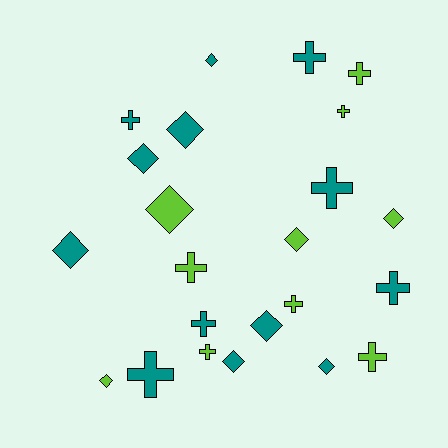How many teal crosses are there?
There are 6 teal crosses.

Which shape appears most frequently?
Cross, with 12 objects.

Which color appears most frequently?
Teal, with 13 objects.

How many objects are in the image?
There are 23 objects.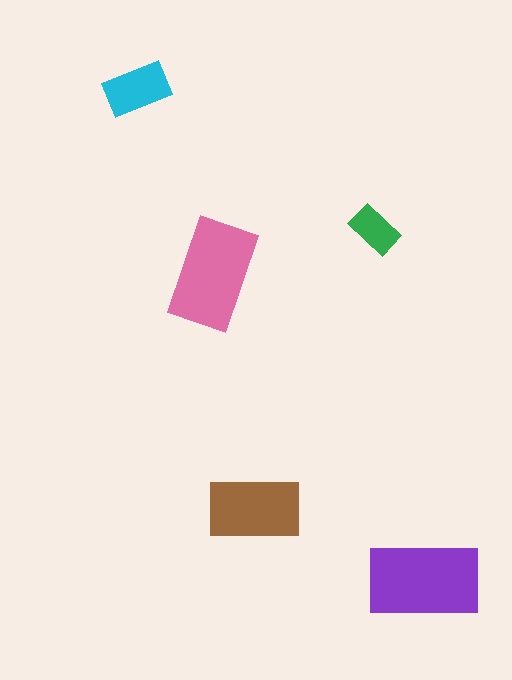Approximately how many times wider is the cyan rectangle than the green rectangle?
About 1.5 times wider.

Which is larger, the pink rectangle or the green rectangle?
The pink one.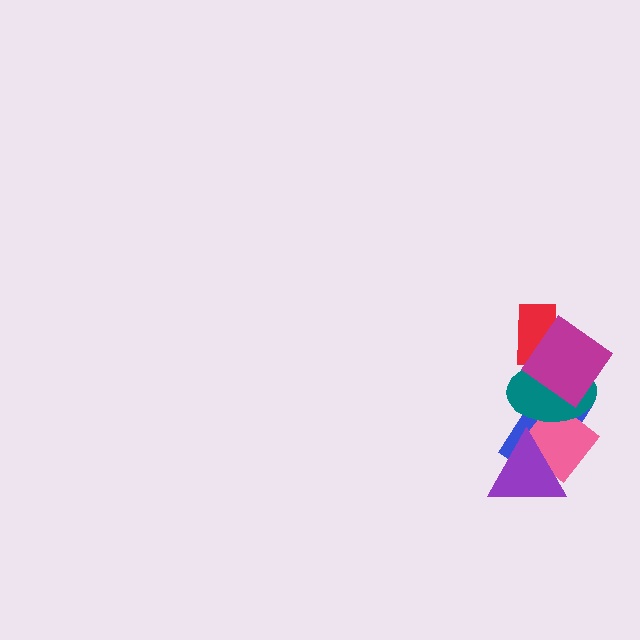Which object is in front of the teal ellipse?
The magenta diamond is in front of the teal ellipse.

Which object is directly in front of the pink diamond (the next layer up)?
The teal ellipse is directly in front of the pink diamond.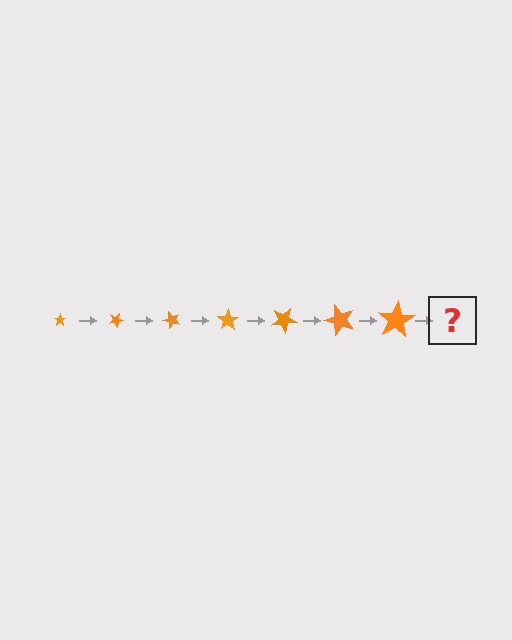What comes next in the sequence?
The next element should be a star, larger than the previous one and rotated 175 degrees from the start.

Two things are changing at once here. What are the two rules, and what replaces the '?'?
The two rules are that the star grows larger each step and it rotates 25 degrees each step. The '?' should be a star, larger than the previous one and rotated 175 degrees from the start.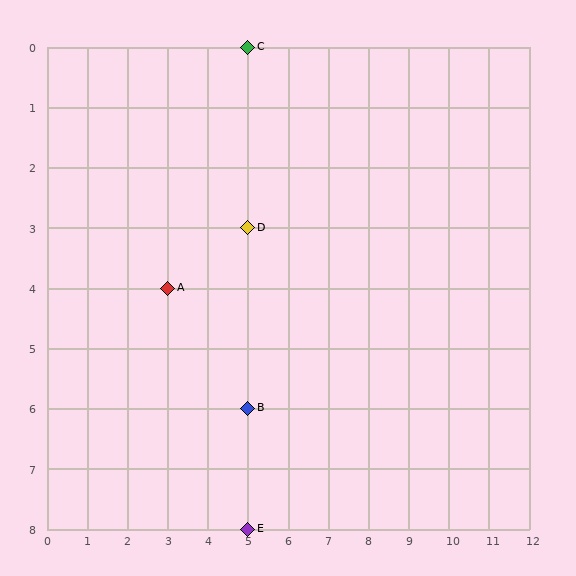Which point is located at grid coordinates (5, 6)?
Point B is at (5, 6).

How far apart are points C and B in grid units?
Points C and B are 6 rows apart.